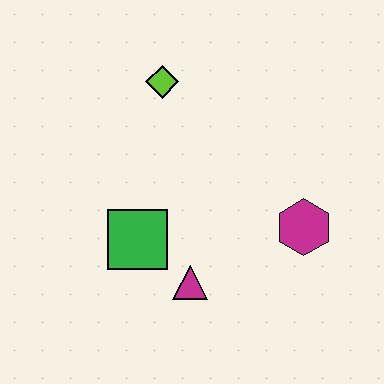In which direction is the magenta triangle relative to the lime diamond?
The magenta triangle is below the lime diamond.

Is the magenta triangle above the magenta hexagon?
No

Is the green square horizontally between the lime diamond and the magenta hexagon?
No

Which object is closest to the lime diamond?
The green square is closest to the lime diamond.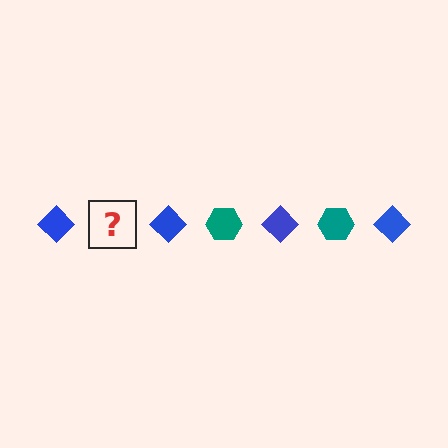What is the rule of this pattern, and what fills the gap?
The rule is that the pattern alternates between blue diamond and teal hexagon. The gap should be filled with a teal hexagon.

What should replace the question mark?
The question mark should be replaced with a teal hexagon.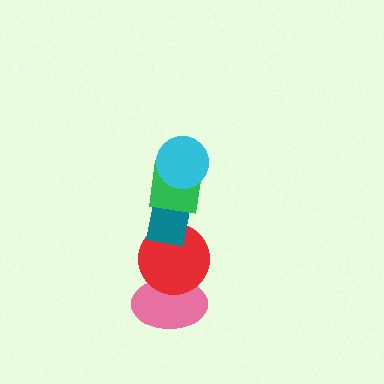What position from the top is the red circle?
The red circle is 4th from the top.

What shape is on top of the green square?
The cyan circle is on top of the green square.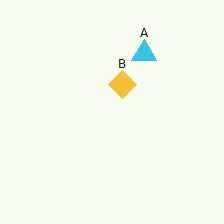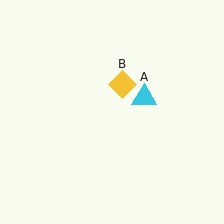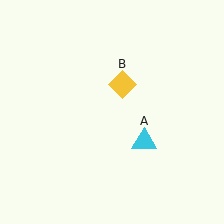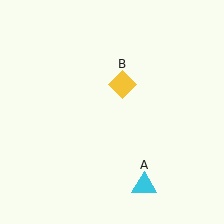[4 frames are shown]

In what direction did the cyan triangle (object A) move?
The cyan triangle (object A) moved down.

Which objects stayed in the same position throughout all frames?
Yellow diamond (object B) remained stationary.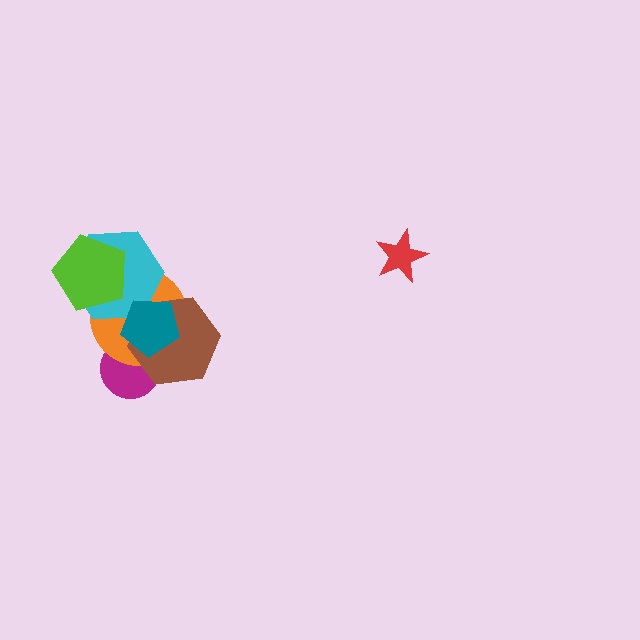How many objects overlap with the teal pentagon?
4 objects overlap with the teal pentagon.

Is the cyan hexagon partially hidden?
Yes, it is partially covered by another shape.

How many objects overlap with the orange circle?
5 objects overlap with the orange circle.